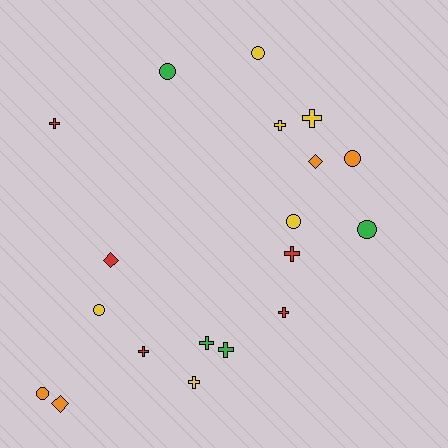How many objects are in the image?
There are 19 objects.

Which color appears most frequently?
Yellow, with 6 objects.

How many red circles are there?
There are no red circles.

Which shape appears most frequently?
Cross, with 9 objects.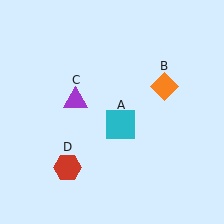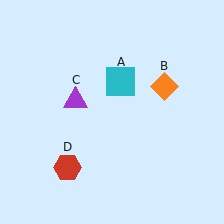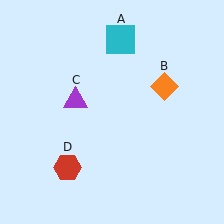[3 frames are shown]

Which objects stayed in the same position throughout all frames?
Orange diamond (object B) and purple triangle (object C) and red hexagon (object D) remained stationary.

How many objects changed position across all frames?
1 object changed position: cyan square (object A).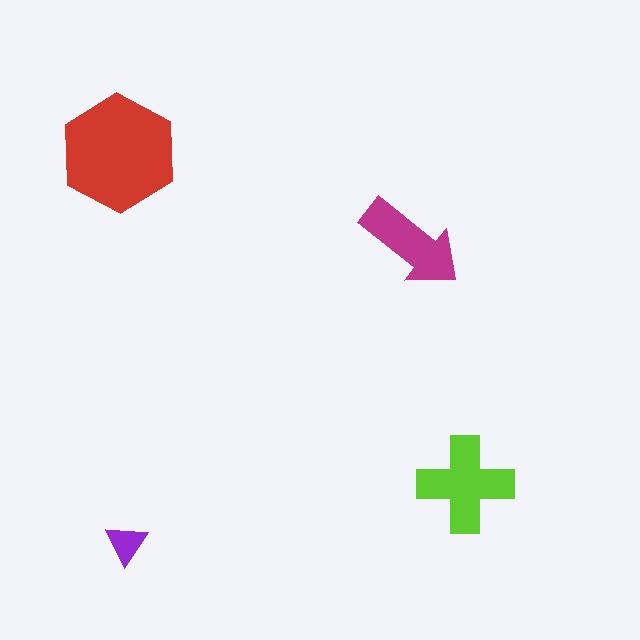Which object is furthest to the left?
The red hexagon is leftmost.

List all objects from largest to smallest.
The red hexagon, the lime cross, the magenta arrow, the purple triangle.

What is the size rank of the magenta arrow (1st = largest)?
3rd.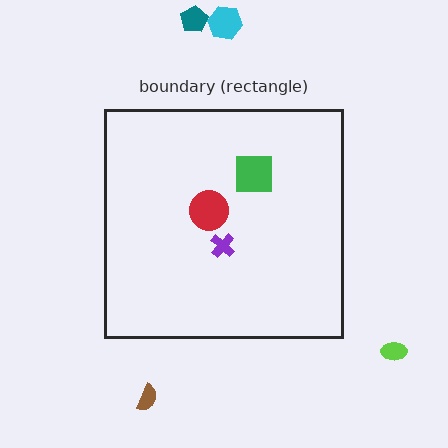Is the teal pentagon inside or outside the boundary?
Outside.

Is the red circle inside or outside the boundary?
Inside.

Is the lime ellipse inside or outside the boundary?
Outside.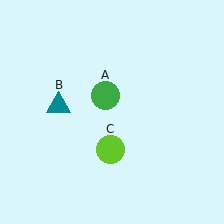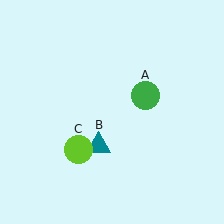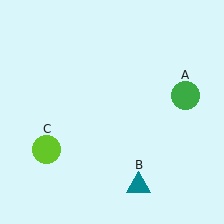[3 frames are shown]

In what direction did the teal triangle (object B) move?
The teal triangle (object B) moved down and to the right.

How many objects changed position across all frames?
3 objects changed position: green circle (object A), teal triangle (object B), lime circle (object C).